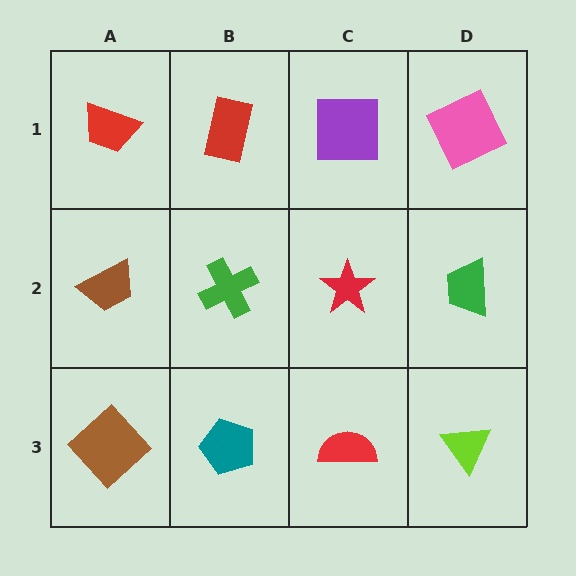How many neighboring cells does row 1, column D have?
2.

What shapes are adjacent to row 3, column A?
A brown trapezoid (row 2, column A), a teal pentagon (row 3, column B).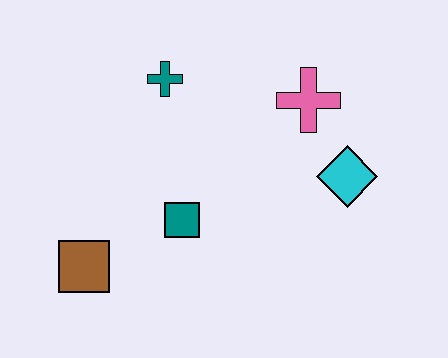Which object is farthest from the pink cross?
The brown square is farthest from the pink cross.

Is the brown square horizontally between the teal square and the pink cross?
No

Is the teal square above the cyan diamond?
No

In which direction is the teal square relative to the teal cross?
The teal square is below the teal cross.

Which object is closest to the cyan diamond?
The pink cross is closest to the cyan diamond.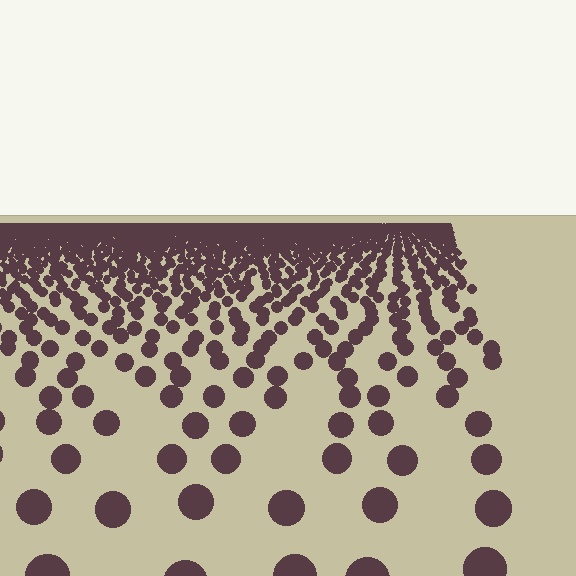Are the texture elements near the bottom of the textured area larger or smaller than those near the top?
Larger. Near the bottom, elements are closer to the viewer and appear at a bigger on-screen size.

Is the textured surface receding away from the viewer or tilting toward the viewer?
The surface is receding away from the viewer. Texture elements get smaller and denser toward the top.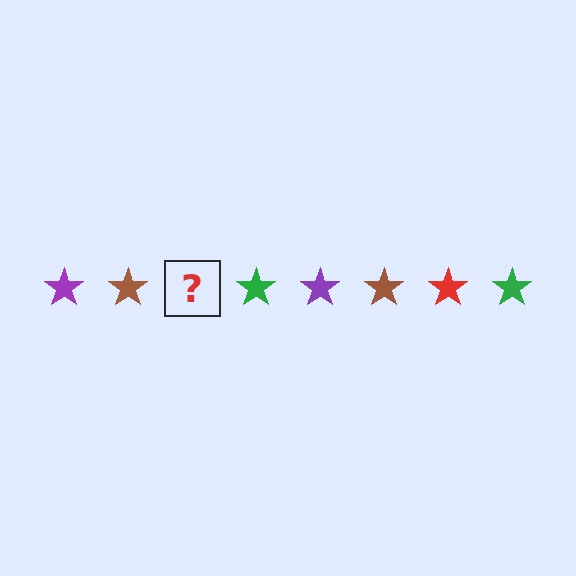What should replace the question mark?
The question mark should be replaced with a red star.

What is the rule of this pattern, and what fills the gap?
The rule is that the pattern cycles through purple, brown, red, green stars. The gap should be filled with a red star.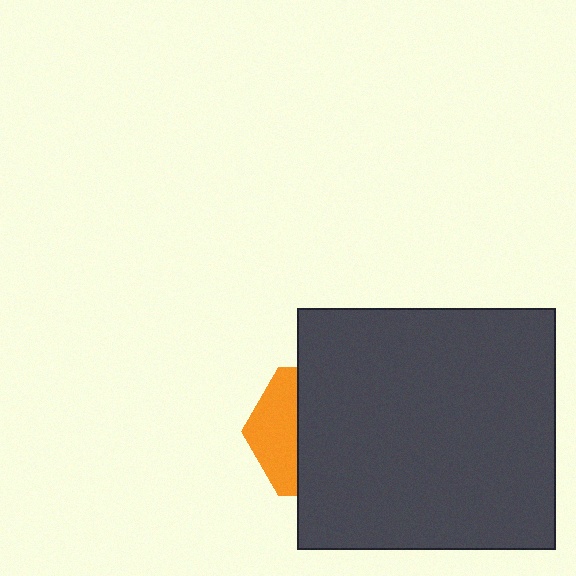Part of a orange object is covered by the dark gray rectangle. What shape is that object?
It is a hexagon.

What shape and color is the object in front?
The object in front is a dark gray rectangle.